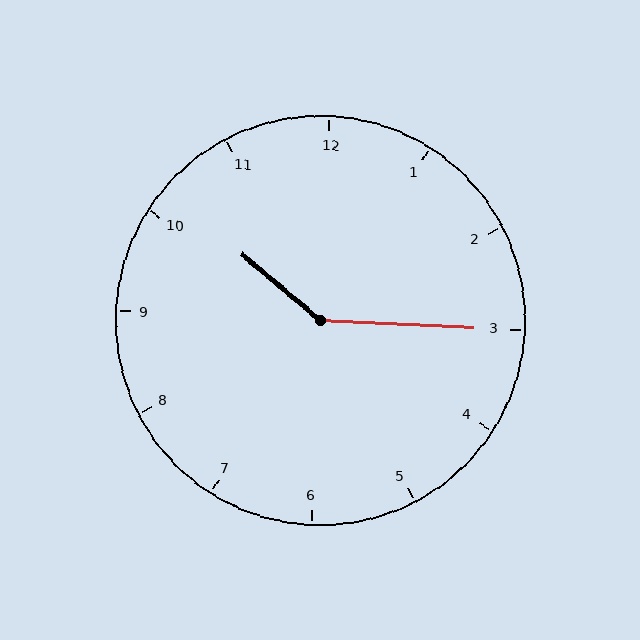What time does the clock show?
10:15.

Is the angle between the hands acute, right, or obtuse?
It is obtuse.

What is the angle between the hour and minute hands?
Approximately 142 degrees.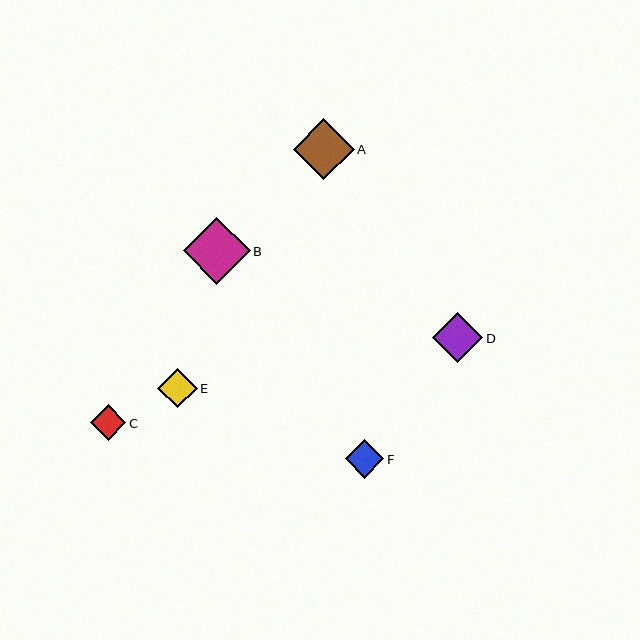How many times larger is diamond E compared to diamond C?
Diamond E is approximately 1.1 times the size of diamond C.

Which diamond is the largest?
Diamond B is the largest with a size of approximately 67 pixels.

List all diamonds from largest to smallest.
From largest to smallest: B, A, D, E, F, C.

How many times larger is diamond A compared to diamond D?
Diamond A is approximately 1.2 times the size of diamond D.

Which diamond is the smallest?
Diamond C is the smallest with a size of approximately 35 pixels.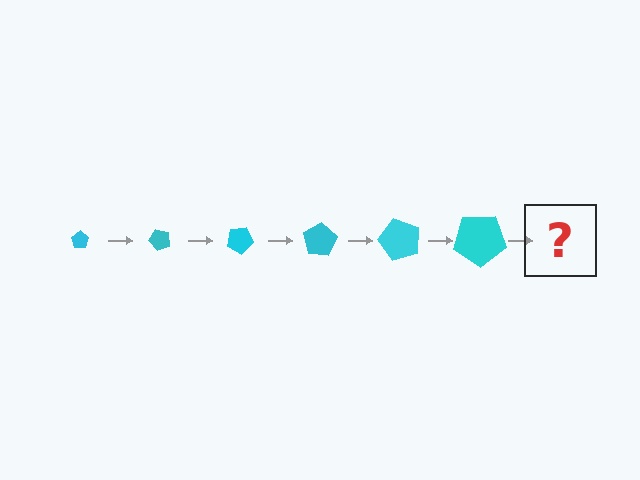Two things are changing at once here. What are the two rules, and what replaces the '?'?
The two rules are that the pentagon grows larger each step and it rotates 50 degrees each step. The '?' should be a pentagon, larger than the previous one and rotated 300 degrees from the start.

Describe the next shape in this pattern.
It should be a pentagon, larger than the previous one and rotated 300 degrees from the start.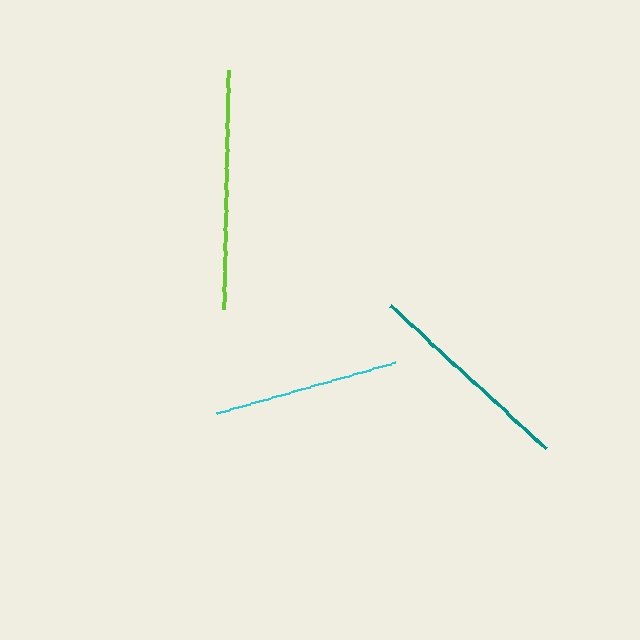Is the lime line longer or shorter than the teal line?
The lime line is longer than the teal line.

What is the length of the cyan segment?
The cyan segment is approximately 186 pixels long.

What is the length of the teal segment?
The teal segment is approximately 211 pixels long.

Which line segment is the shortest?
The cyan line is the shortest at approximately 186 pixels.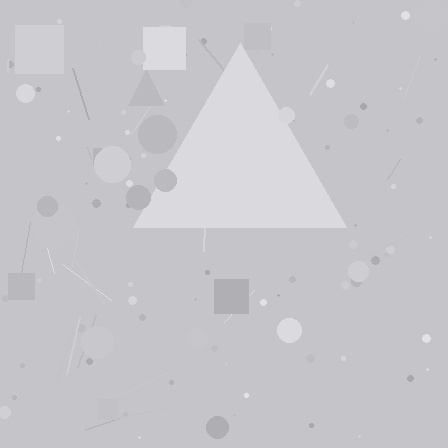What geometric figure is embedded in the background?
A triangle is embedded in the background.